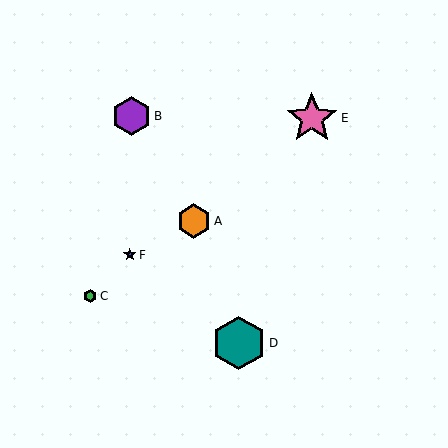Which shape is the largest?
The teal hexagon (labeled D) is the largest.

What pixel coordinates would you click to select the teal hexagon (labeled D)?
Click at (239, 343) to select the teal hexagon D.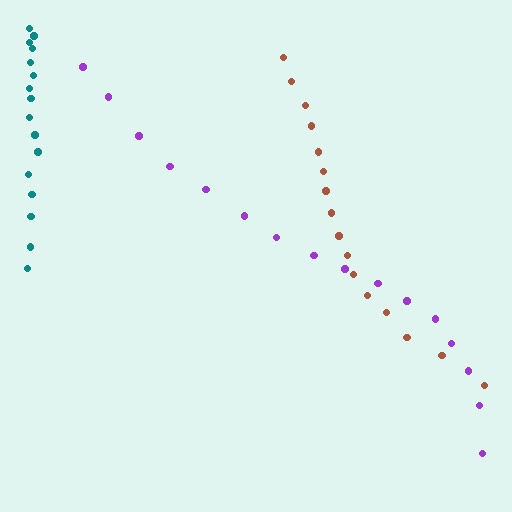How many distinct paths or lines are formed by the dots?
There are 3 distinct paths.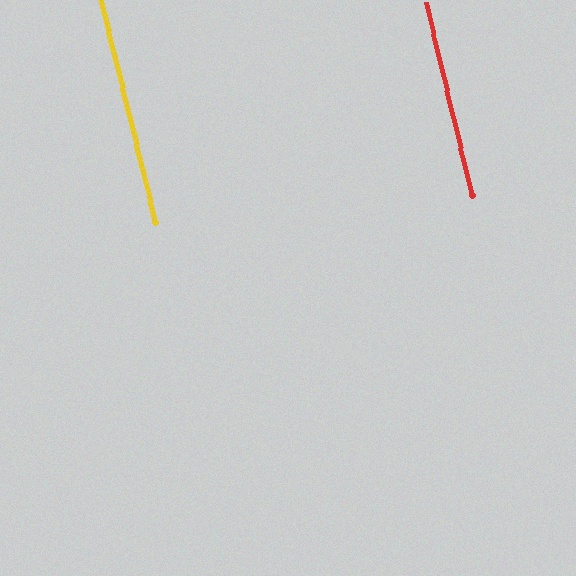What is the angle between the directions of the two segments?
Approximately 0 degrees.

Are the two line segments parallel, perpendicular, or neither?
Parallel — their directions differ by only 0.3°.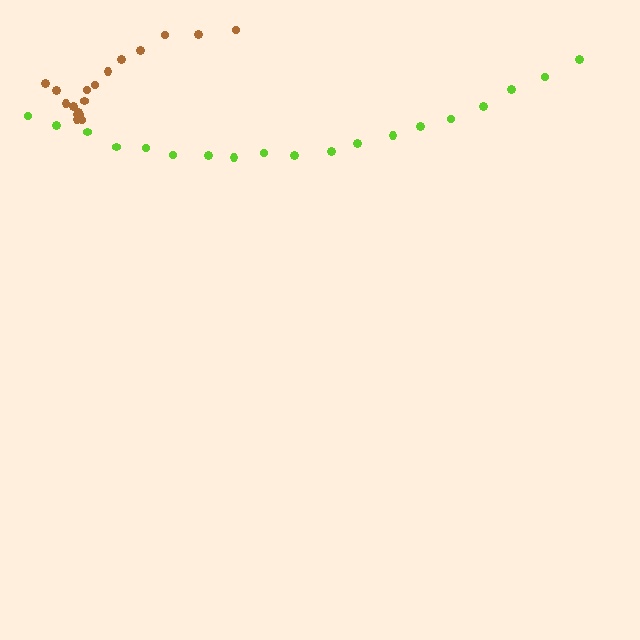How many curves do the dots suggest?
There are 2 distinct paths.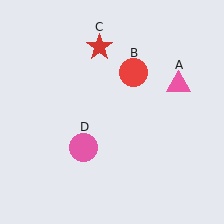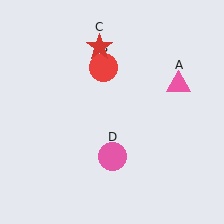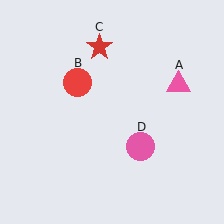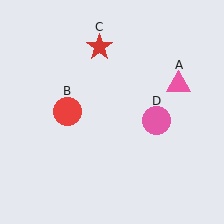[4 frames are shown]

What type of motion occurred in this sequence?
The red circle (object B), pink circle (object D) rotated counterclockwise around the center of the scene.